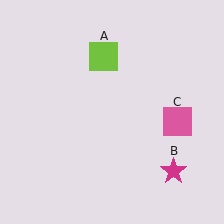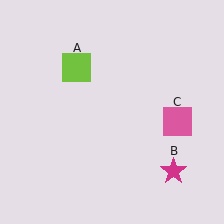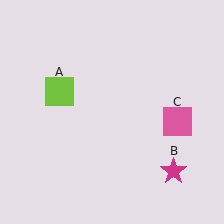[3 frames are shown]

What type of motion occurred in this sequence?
The lime square (object A) rotated counterclockwise around the center of the scene.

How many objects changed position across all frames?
1 object changed position: lime square (object A).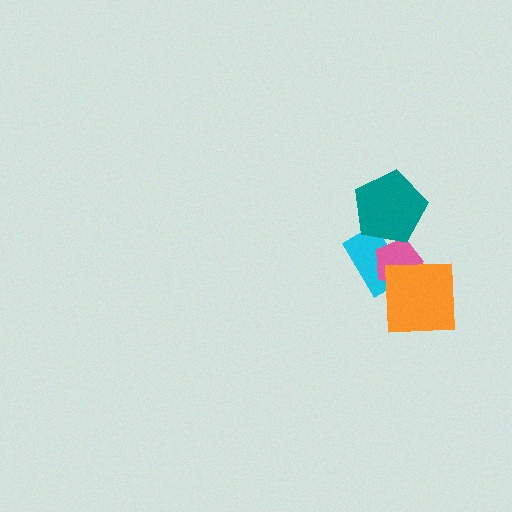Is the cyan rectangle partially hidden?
Yes, it is partially covered by another shape.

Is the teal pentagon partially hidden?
No, no other shape covers it.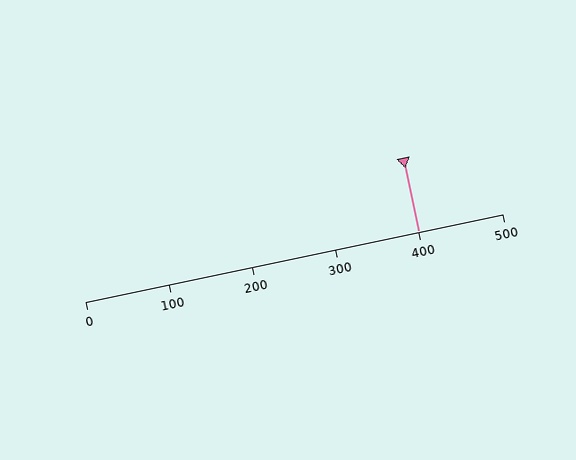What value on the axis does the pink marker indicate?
The marker indicates approximately 400.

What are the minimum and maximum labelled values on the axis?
The axis runs from 0 to 500.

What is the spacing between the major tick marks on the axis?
The major ticks are spaced 100 apart.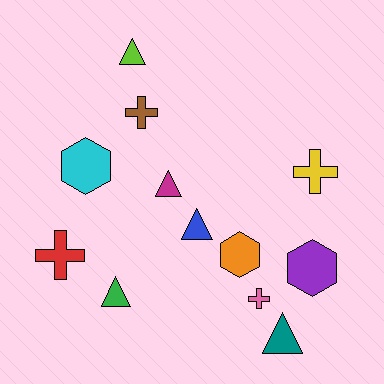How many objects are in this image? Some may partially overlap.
There are 12 objects.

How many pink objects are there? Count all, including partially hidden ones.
There is 1 pink object.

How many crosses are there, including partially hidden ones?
There are 4 crosses.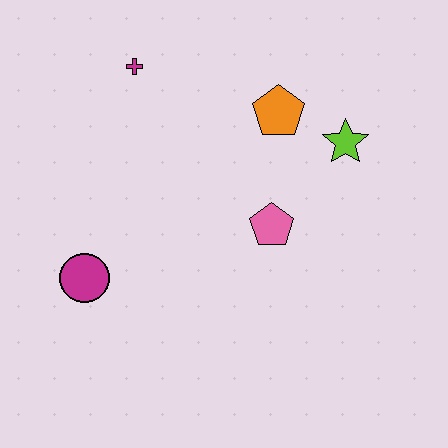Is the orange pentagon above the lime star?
Yes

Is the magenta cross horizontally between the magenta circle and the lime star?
Yes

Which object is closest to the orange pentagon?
The lime star is closest to the orange pentagon.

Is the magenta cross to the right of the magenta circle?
Yes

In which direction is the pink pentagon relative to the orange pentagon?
The pink pentagon is below the orange pentagon.